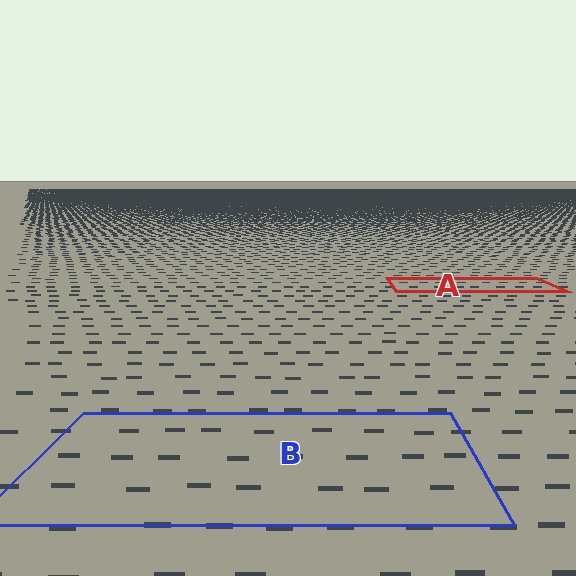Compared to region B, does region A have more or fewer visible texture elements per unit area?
Region A has more texture elements per unit area — they are packed more densely because it is farther away.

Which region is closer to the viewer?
Region B is closer. The texture elements there are larger and more spread out.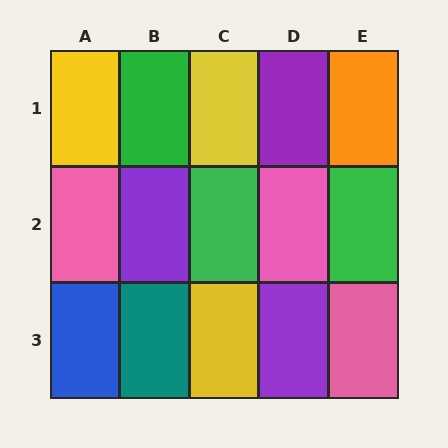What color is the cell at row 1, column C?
Yellow.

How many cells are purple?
3 cells are purple.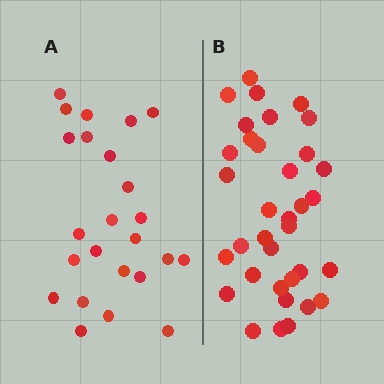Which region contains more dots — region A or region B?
Region B (the right region) has more dots.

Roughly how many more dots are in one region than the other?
Region B has roughly 12 or so more dots than region A.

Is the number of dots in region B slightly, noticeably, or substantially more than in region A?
Region B has substantially more. The ratio is roughly 1.5 to 1.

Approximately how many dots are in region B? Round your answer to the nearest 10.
About 40 dots. (The exact count is 35, which rounds to 40.)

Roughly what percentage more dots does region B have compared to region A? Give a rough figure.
About 45% more.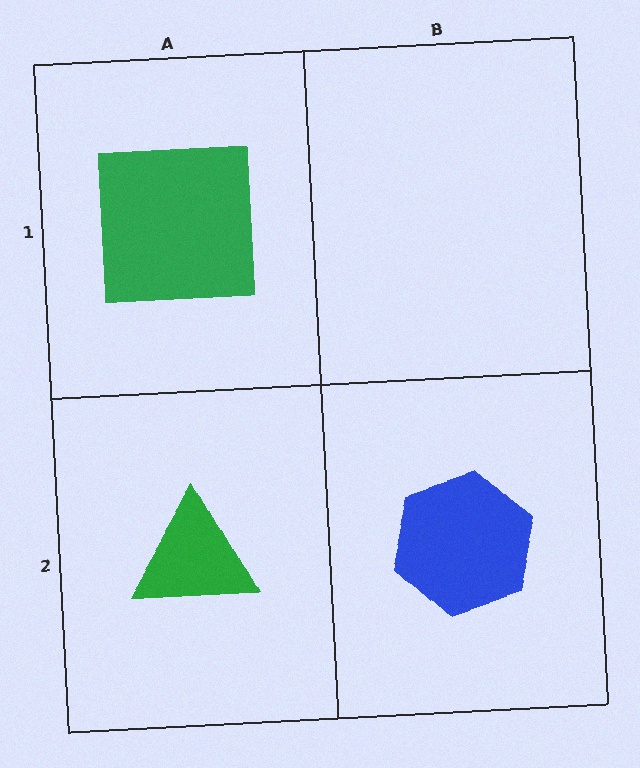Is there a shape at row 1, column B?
No, that cell is empty.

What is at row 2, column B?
A blue hexagon.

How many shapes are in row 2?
2 shapes.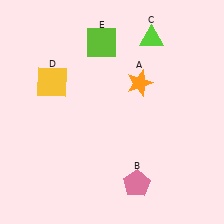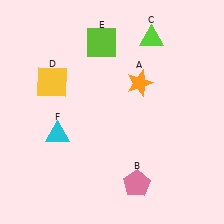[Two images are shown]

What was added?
A cyan triangle (F) was added in Image 2.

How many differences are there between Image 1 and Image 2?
There is 1 difference between the two images.